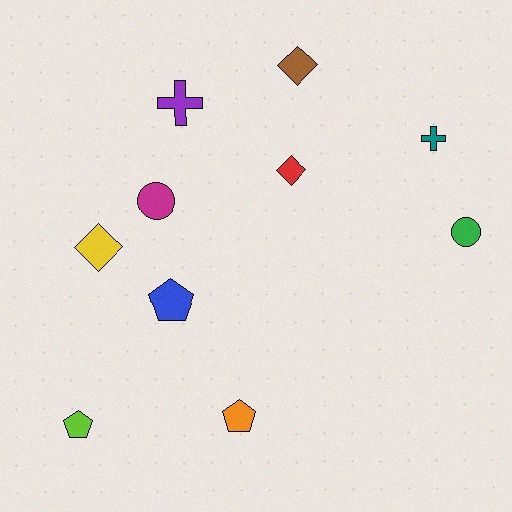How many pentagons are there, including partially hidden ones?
There are 3 pentagons.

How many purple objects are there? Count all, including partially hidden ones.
There is 1 purple object.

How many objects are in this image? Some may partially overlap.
There are 10 objects.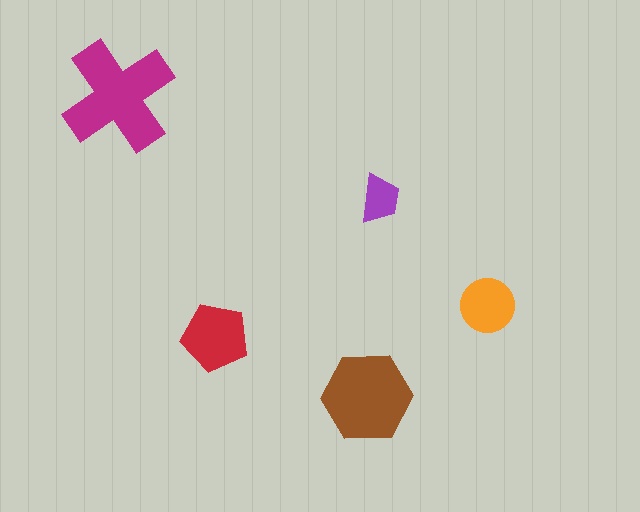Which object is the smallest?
The purple trapezoid.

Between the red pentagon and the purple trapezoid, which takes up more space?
The red pentagon.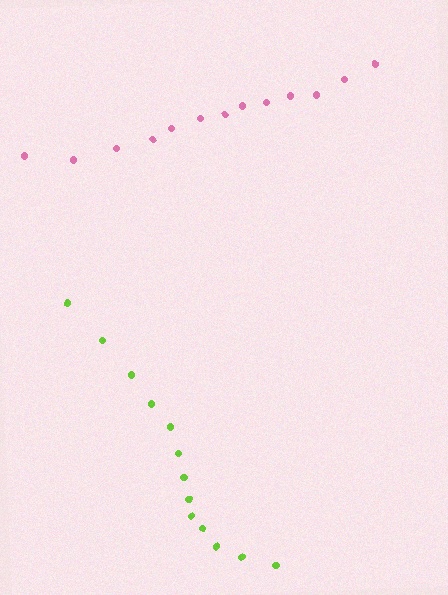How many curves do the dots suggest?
There are 2 distinct paths.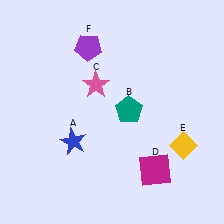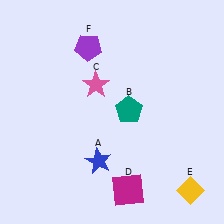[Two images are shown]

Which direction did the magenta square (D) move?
The magenta square (D) moved left.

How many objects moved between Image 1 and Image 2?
3 objects moved between the two images.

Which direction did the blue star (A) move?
The blue star (A) moved right.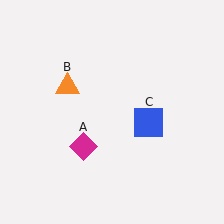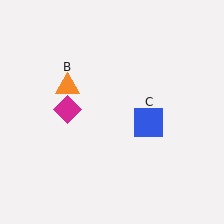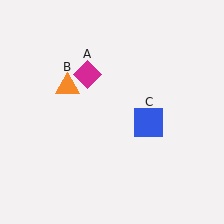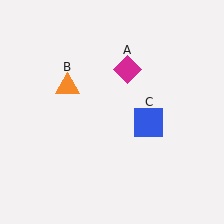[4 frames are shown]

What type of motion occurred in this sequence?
The magenta diamond (object A) rotated clockwise around the center of the scene.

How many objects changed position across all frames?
1 object changed position: magenta diamond (object A).